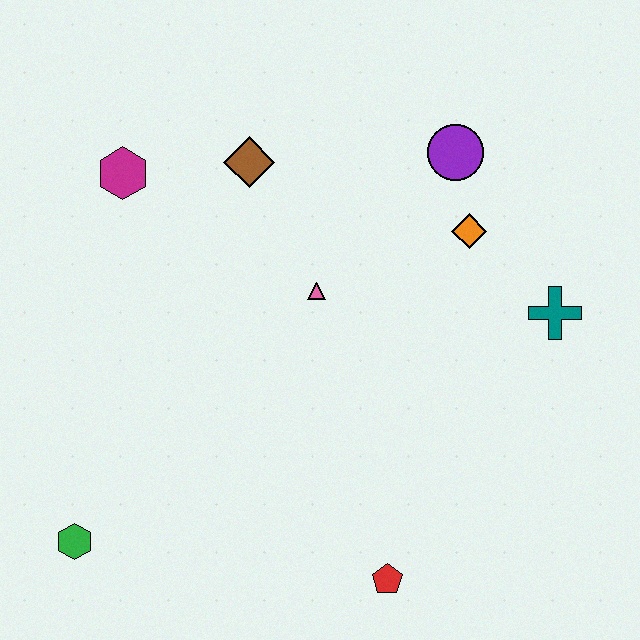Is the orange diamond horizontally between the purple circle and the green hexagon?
No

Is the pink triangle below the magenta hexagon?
Yes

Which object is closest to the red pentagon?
The pink triangle is closest to the red pentagon.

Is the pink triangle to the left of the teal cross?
Yes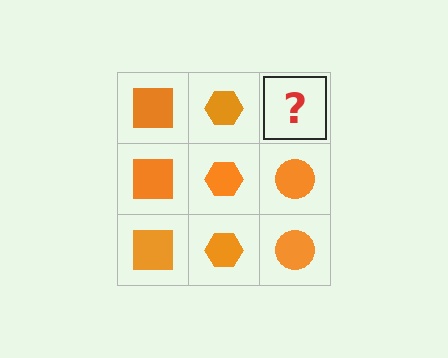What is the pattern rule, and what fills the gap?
The rule is that each column has a consistent shape. The gap should be filled with an orange circle.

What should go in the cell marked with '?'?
The missing cell should contain an orange circle.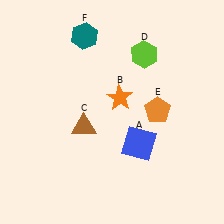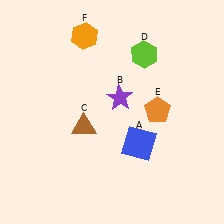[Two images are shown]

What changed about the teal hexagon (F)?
In Image 1, F is teal. In Image 2, it changed to orange.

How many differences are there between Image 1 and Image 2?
There are 2 differences between the two images.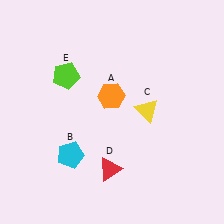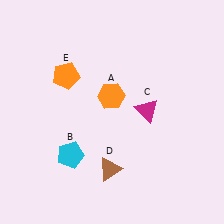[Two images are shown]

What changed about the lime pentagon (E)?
In Image 1, E is lime. In Image 2, it changed to orange.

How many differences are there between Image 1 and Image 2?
There are 3 differences between the two images.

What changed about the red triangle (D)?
In Image 1, D is red. In Image 2, it changed to brown.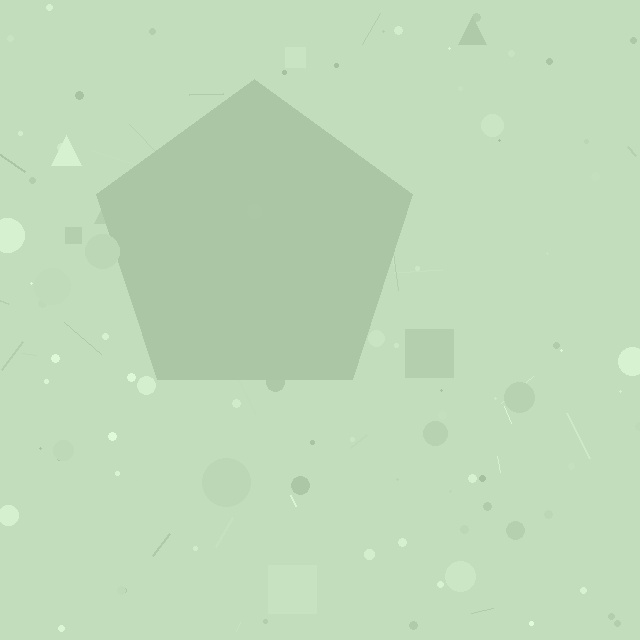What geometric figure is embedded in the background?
A pentagon is embedded in the background.